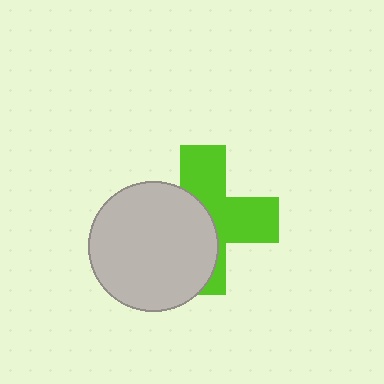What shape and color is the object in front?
The object in front is a light gray circle.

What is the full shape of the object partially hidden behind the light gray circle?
The partially hidden object is a lime cross.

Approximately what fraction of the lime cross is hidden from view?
Roughly 48% of the lime cross is hidden behind the light gray circle.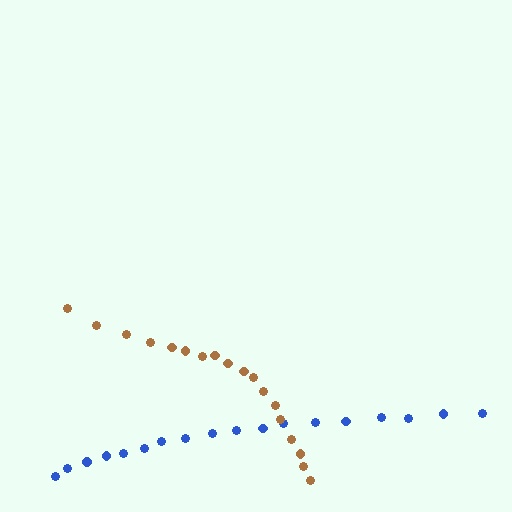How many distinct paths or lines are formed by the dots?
There are 2 distinct paths.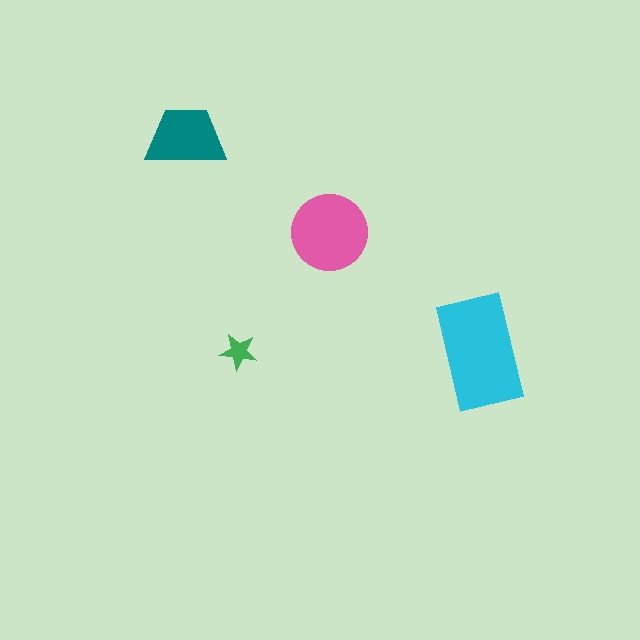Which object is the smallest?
The green star.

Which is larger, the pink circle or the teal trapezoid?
The pink circle.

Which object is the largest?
The cyan rectangle.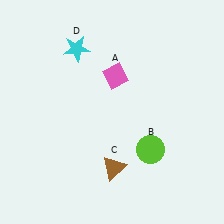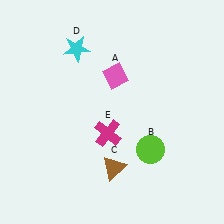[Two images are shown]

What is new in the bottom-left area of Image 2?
A magenta cross (E) was added in the bottom-left area of Image 2.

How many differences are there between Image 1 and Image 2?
There is 1 difference between the two images.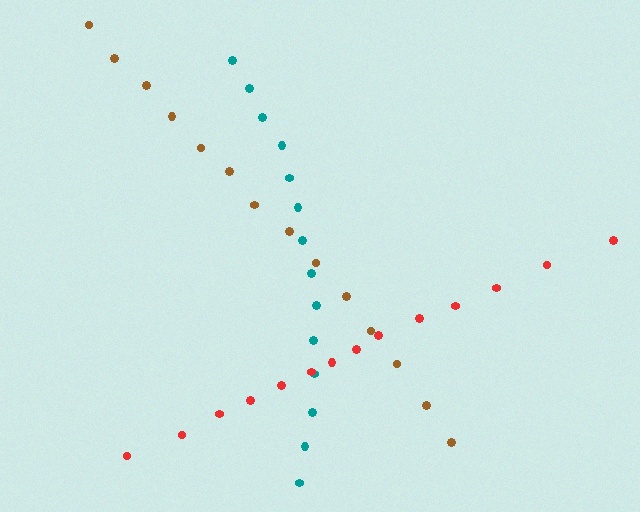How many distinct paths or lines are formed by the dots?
There are 3 distinct paths.